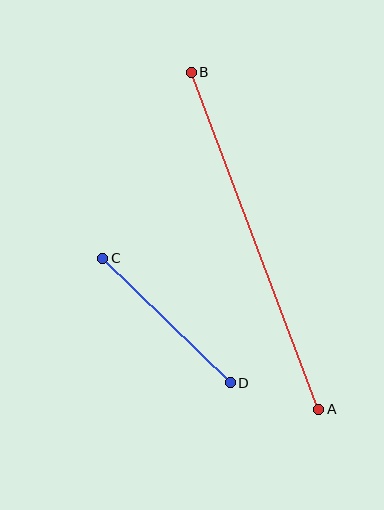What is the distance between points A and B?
The distance is approximately 360 pixels.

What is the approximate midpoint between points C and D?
The midpoint is at approximately (167, 321) pixels.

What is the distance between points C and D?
The distance is approximately 178 pixels.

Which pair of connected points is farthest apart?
Points A and B are farthest apart.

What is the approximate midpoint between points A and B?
The midpoint is at approximately (255, 241) pixels.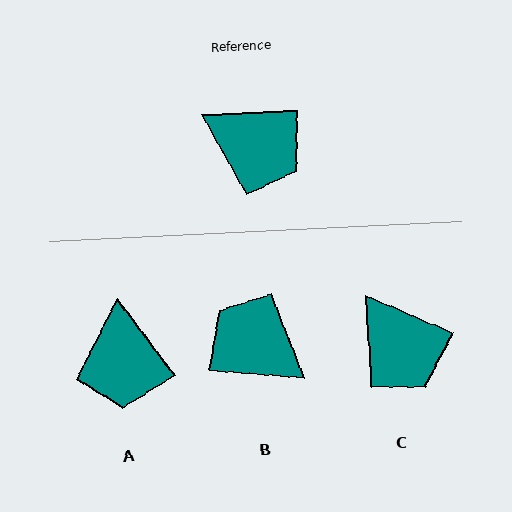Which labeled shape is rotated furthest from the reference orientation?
B, about 172 degrees away.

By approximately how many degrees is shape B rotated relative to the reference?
Approximately 172 degrees counter-clockwise.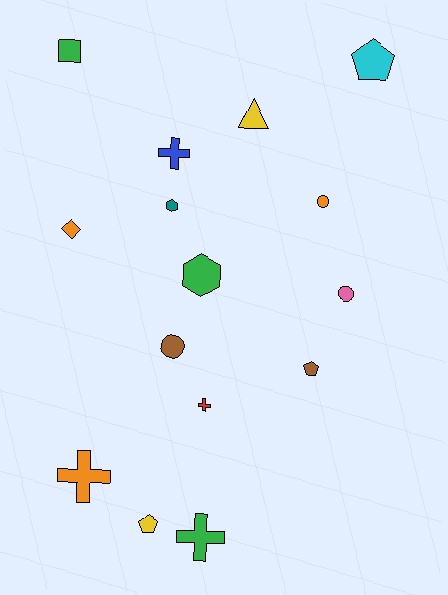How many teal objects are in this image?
There is 1 teal object.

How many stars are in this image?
There are no stars.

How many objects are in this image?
There are 15 objects.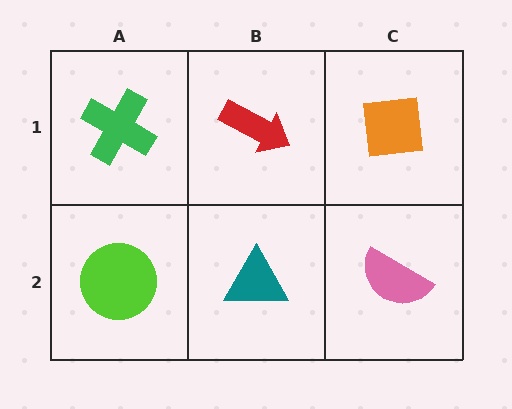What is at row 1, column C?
An orange square.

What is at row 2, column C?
A pink semicircle.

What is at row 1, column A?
A green cross.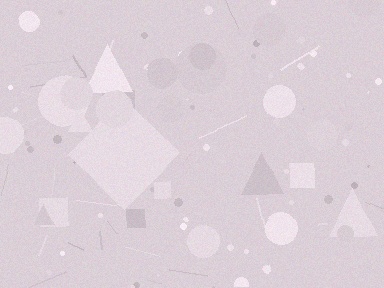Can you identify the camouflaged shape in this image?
The camouflaged shape is a diamond.